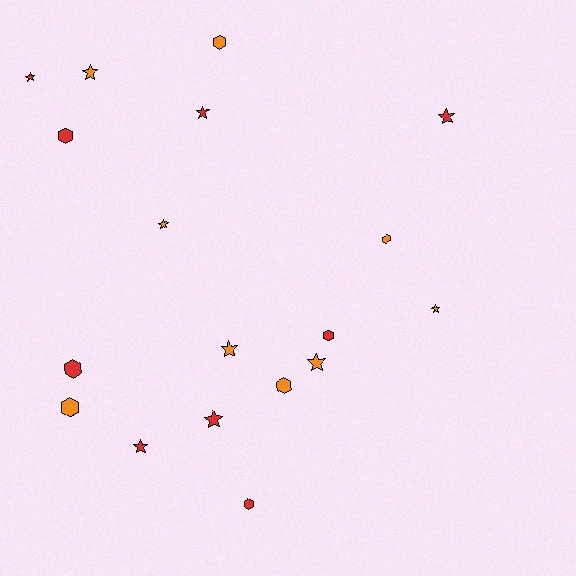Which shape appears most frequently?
Star, with 10 objects.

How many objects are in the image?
There are 18 objects.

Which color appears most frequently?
Red, with 9 objects.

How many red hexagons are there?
There are 4 red hexagons.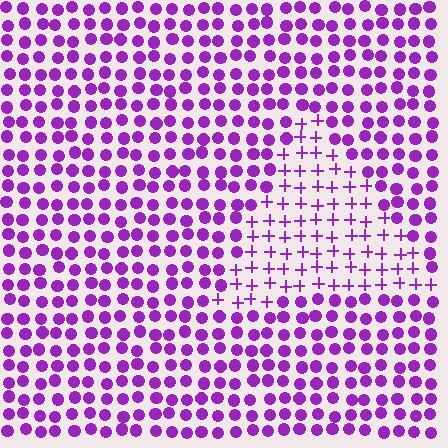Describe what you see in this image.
The image is filled with small purple elements arranged in a uniform grid. A triangle-shaped region contains plus signs, while the surrounding area contains circles. The boundary is defined purely by the change in element shape.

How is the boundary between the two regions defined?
The boundary is defined by a change in element shape: plus signs inside vs. circles outside. All elements share the same color and spacing.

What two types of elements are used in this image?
The image uses plus signs inside the triangle region and circles outside it.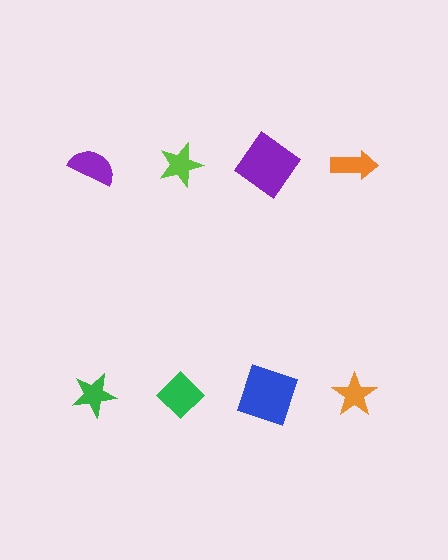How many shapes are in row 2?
4 shapes.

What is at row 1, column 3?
A purple diamond.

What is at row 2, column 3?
A blue square.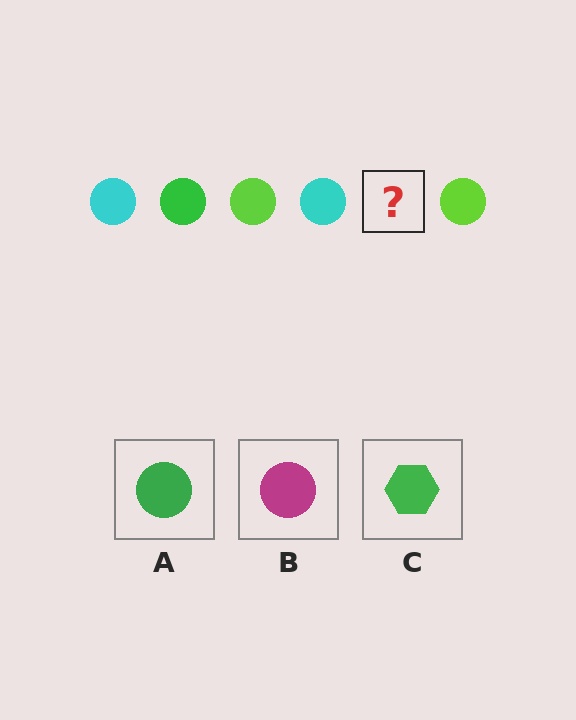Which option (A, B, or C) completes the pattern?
A.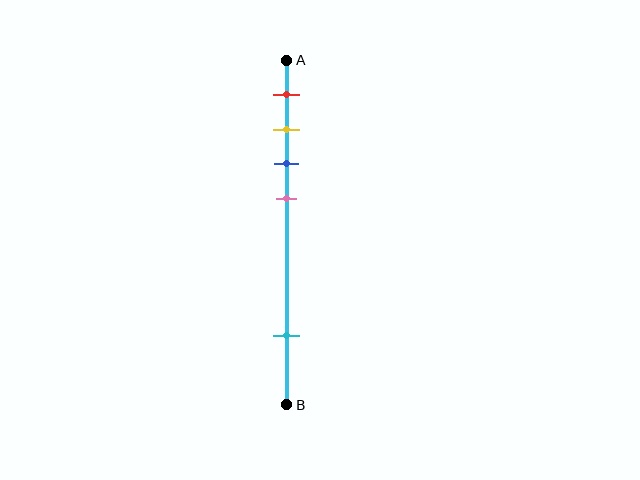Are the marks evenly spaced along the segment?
No, the marks are not evenly spaced.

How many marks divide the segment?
There are 5 marks dividing the segment.